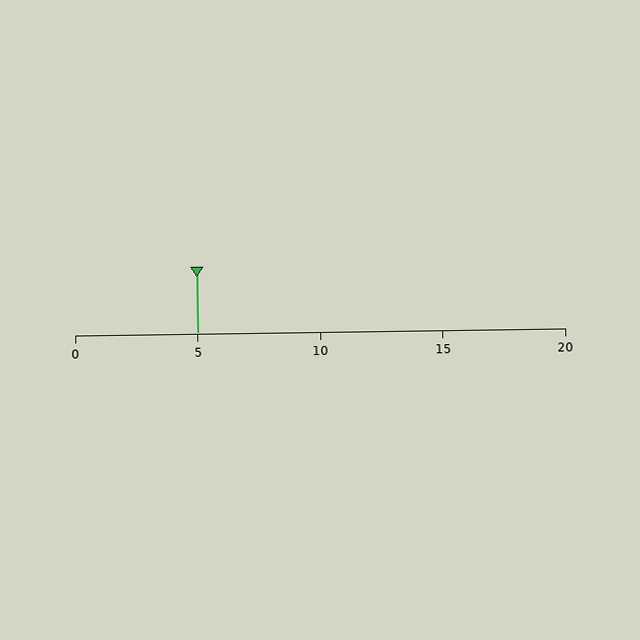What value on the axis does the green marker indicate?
The marker indicates approximately 5.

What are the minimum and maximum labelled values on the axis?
The axis runs from 0 to 20.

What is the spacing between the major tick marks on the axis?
The major ticks are spaced 5 apart.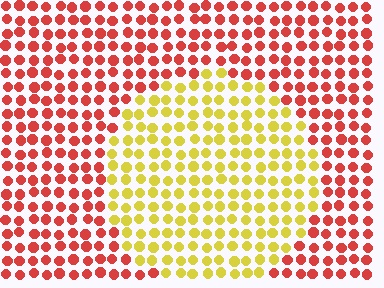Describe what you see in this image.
The image is filled with small red elements in a uniform arrangement. A circle-shaped region is visible where the elements are tinted to a slightly different hue, forming a subtle color boundary.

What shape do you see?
I see a circle.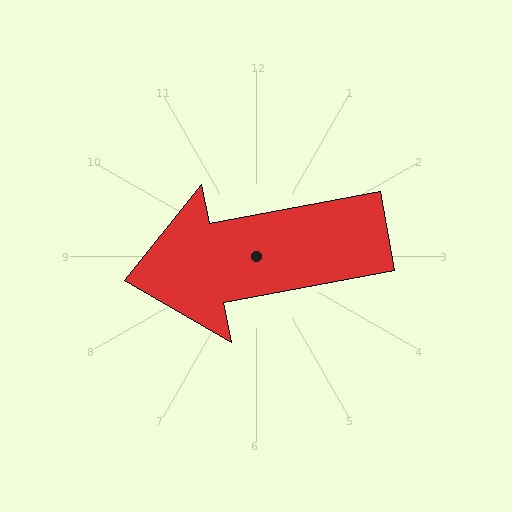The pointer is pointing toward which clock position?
Roughly 9 o'clock.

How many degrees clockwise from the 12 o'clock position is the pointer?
Approximately 259 degrees.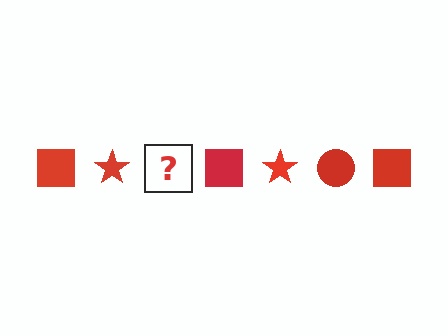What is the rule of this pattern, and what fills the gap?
The rule is that the pattern cycles through square, star, circle shapes in red. The gap should be filled with a red circle.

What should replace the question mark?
The question mark should be replaced with a red circle.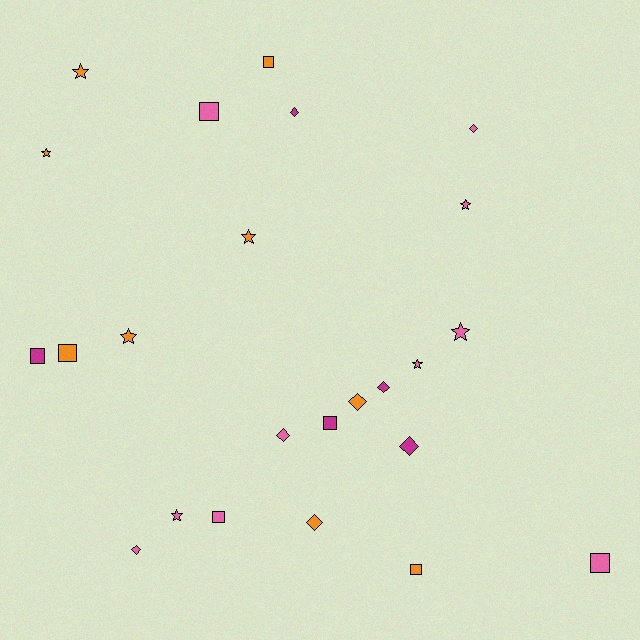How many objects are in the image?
There are 24 objects.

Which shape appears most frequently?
Diamond, with 8 objects.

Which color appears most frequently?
Pink, with 10 objects.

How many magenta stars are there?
There are no magenta stars.